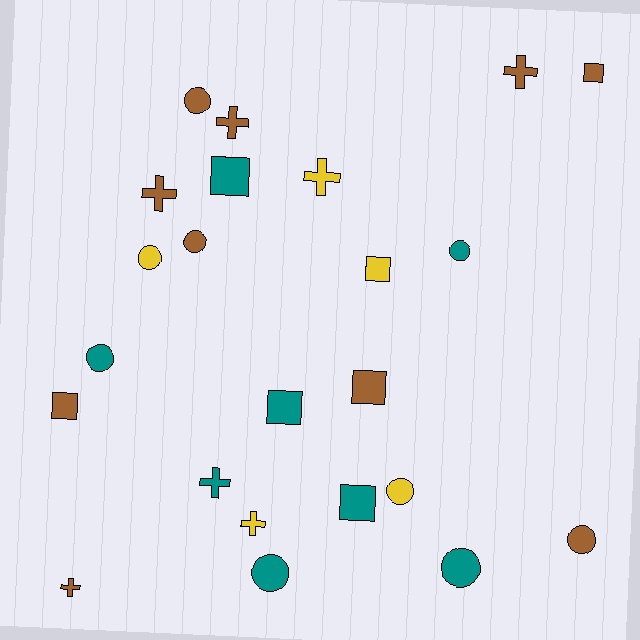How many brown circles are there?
There are 3 brown circles.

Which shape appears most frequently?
Circle, with 9 objects.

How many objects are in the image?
There are 23 objects.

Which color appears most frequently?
Brown, with 10 objects.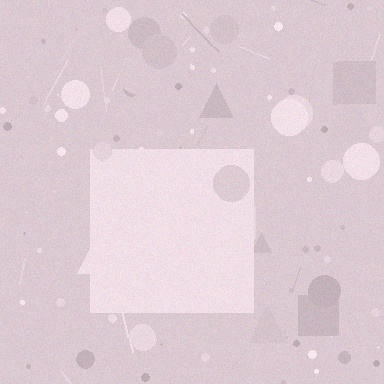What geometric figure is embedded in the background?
A square is embedded in the background.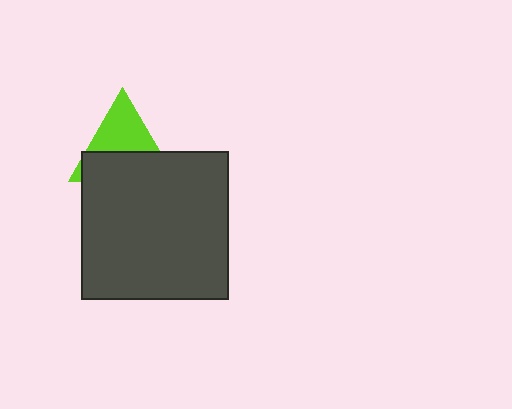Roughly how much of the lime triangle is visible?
About half of it is visible (roughly 50%).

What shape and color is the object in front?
The object in front is a dark gray square.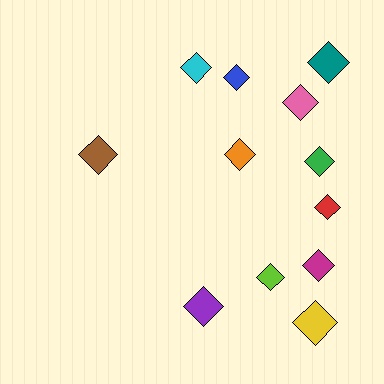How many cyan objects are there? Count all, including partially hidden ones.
There is 1 cyan object.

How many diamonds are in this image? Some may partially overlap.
There are 12 diamonds.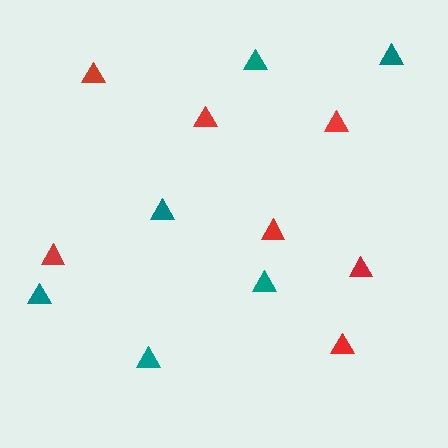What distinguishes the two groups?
There are 2 groups: one group of red triangles (7) and one group of teal triangles (6).